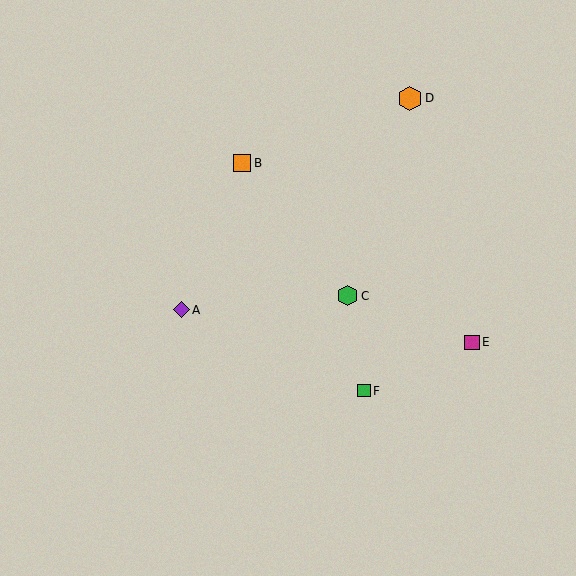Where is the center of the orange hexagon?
The center of the orange hexagon is at (410, 98).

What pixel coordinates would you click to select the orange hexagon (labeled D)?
Click at (410, 98) to select the orange hexagon D.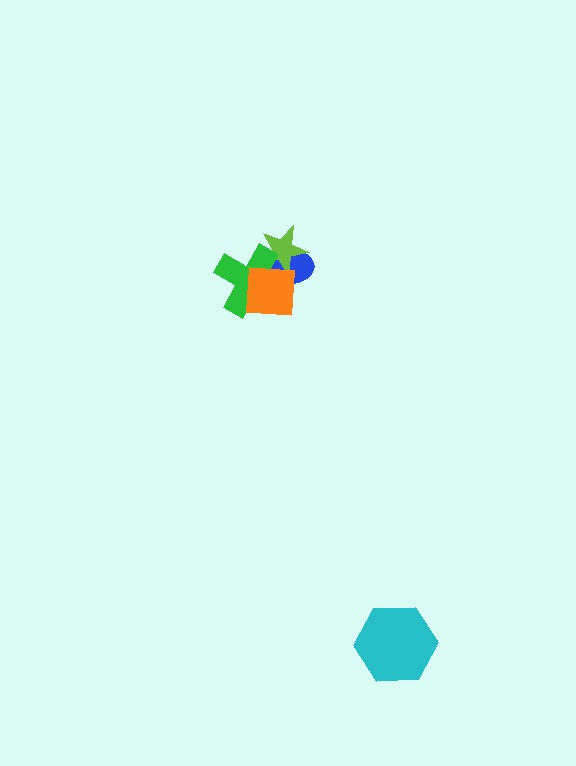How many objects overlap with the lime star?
3 objects overlap with the lime star.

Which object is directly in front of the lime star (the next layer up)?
The green cross is directly in front of the lime star.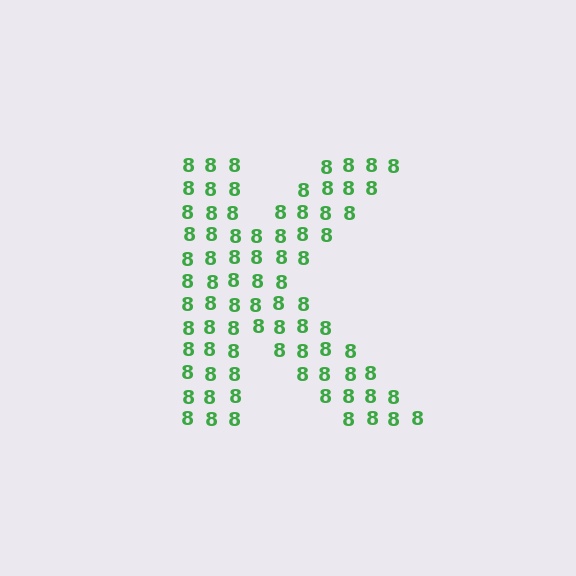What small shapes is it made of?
It is made of small digit 8's.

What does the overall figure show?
The overall figure shows the letter K.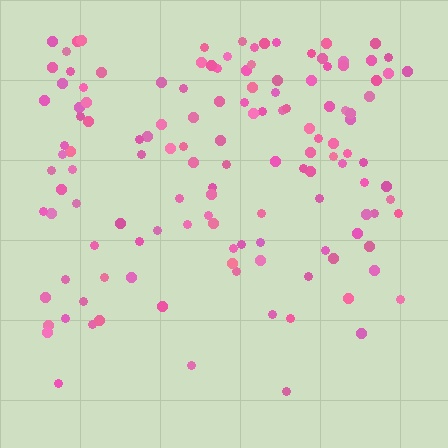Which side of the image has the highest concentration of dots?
The top.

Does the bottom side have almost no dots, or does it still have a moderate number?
Still a moderate number, just noticeably fewer than the top.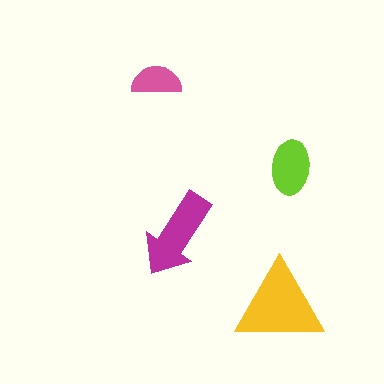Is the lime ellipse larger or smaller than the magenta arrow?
Smaller.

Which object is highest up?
The pink semicircle is topmost.